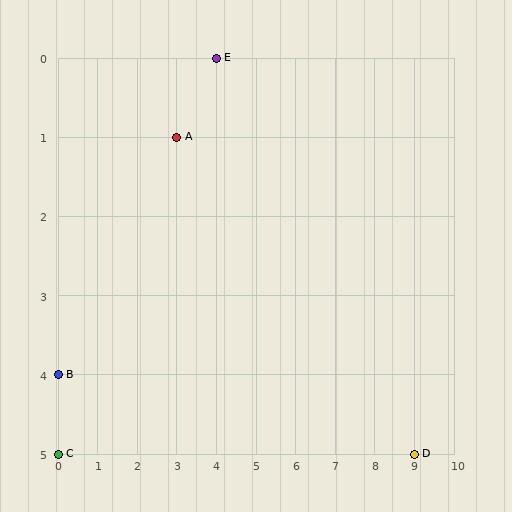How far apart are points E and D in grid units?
Points E and D are 5 columns and 5 rows apart (about 7.1 grid units diagonally).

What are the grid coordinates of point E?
Point E is at grid coordinates (4, 0).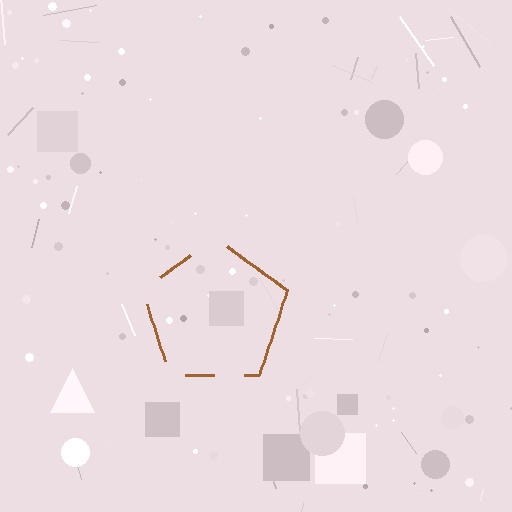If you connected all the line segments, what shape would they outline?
They would outline a pentagon.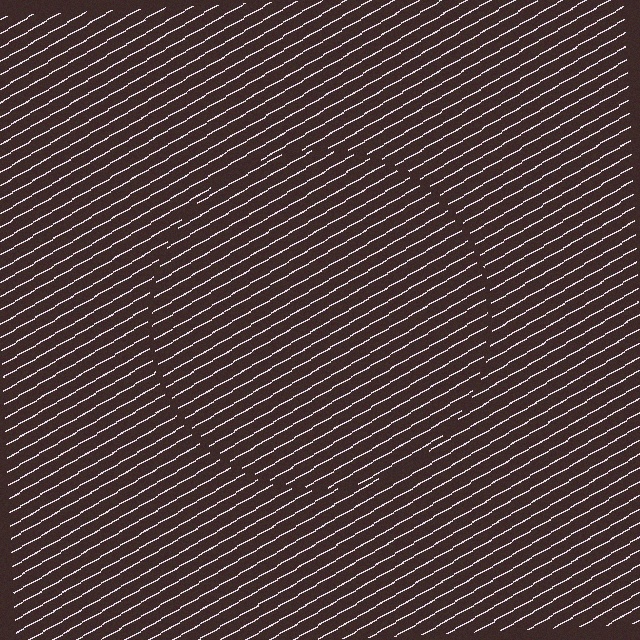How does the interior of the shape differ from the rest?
The interior of the shape contains the same grating, shifted by half a period — the contour is defined by the phase discontinuity where line-ends from the inner and outer gratings abut.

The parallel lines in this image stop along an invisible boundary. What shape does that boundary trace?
An illusory circle. The interior of the shape contains the same grating, shifted by half a period — the contour is defined by the phase discontinuity where line-ends from the inner and outer gratings abut.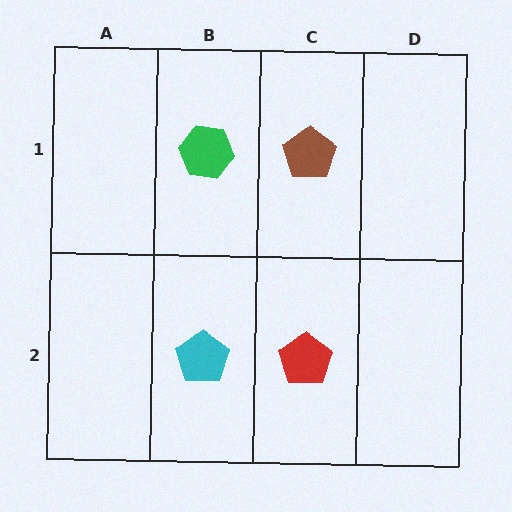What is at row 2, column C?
A red pentagon.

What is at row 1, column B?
A green hexagon.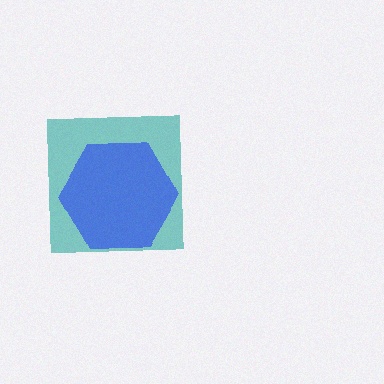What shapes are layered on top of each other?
The layered shapes are: a teal square, a blue hexagon.